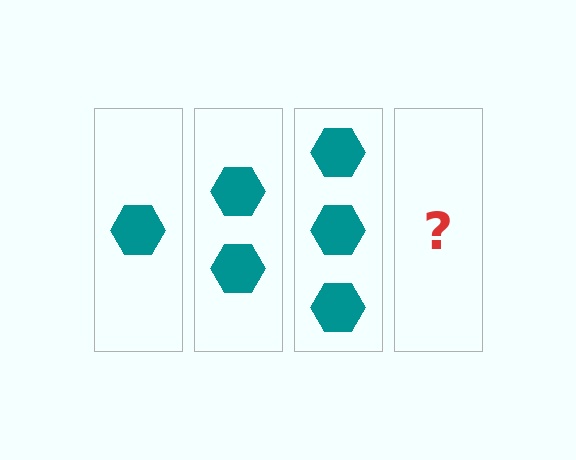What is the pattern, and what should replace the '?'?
The pattern is that each step adds one more hexagon. The '?' should be 4 hexagons.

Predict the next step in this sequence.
The next step is 4 hexagons.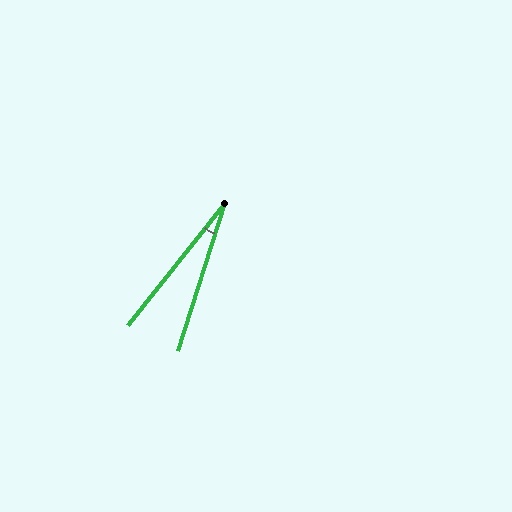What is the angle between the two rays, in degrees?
Approximately 21 degrees.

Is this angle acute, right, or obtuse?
It is acute.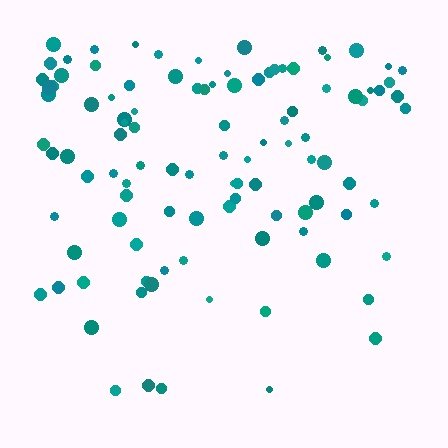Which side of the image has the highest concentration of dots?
The top.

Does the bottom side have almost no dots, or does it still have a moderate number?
Still a moderate number, just noticeably fewer than the top.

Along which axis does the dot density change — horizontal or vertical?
Vertical.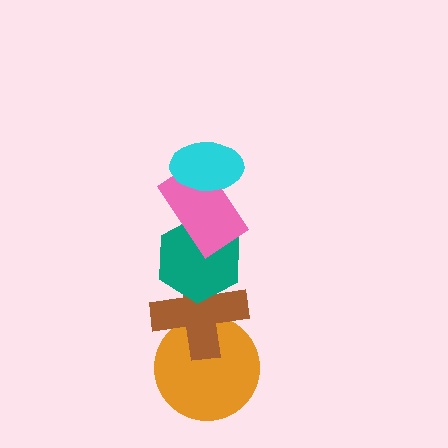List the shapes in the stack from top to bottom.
From top to bottom: the cyan ellipse, the pink rectangle, the teal hexagon, the brown cross, the orange circle.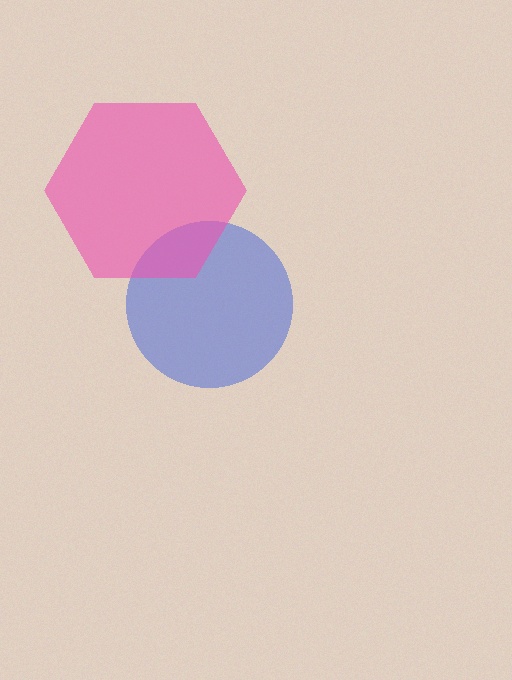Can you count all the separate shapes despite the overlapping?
Yes, there are 2 separate shapes.